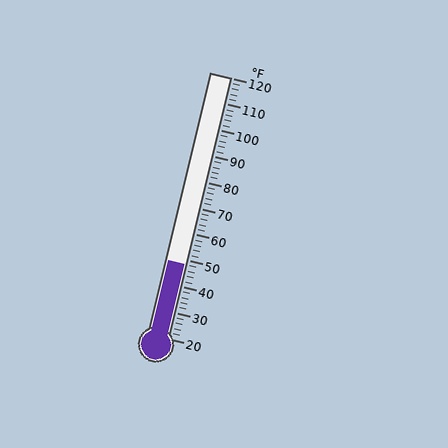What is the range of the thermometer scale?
The thermometer scale ranges from 20°F to 120°F.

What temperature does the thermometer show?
The thermometer shows approximately 48°F.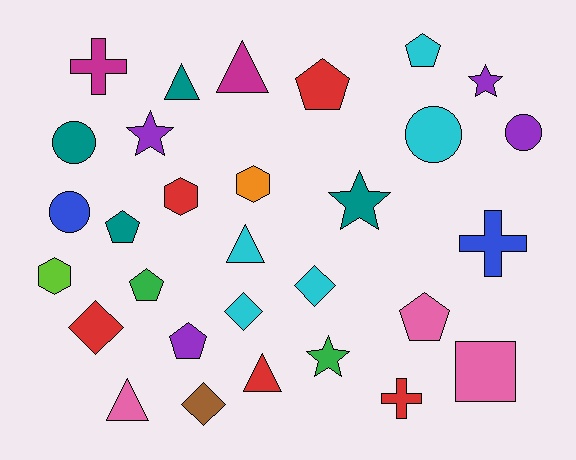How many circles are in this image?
There are 4 circles.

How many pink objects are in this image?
There are 3 pink objects.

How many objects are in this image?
There are 30 objects.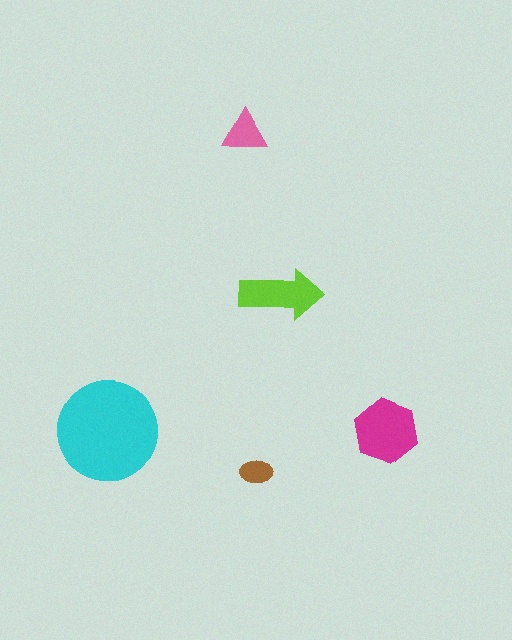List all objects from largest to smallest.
The cyan circle, the magenta hexagon, the lime arrow, the pink triangle, the brown ellipse.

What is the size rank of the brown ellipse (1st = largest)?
5th.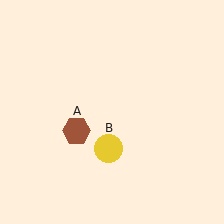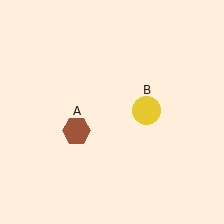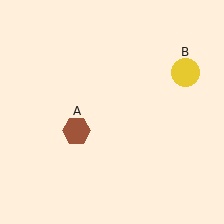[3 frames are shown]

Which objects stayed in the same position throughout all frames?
Brown hexagon (object A) remained stationary.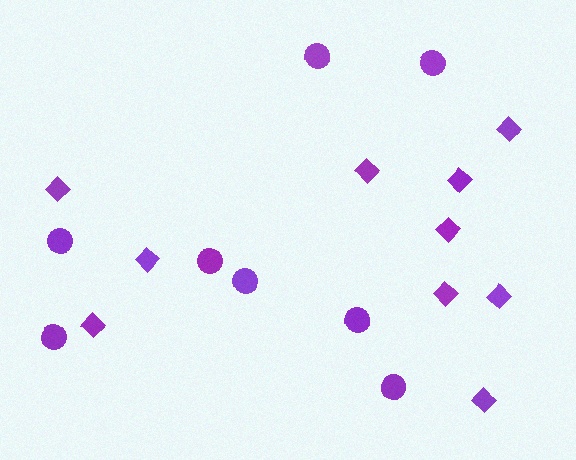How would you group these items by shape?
There are 2 groups: one group of diamonds (10) and one group of circles (8).